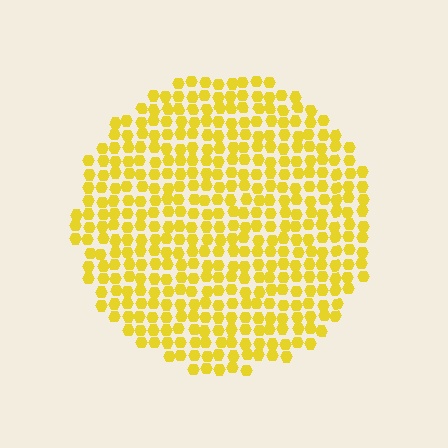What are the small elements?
The small elements are hexagons.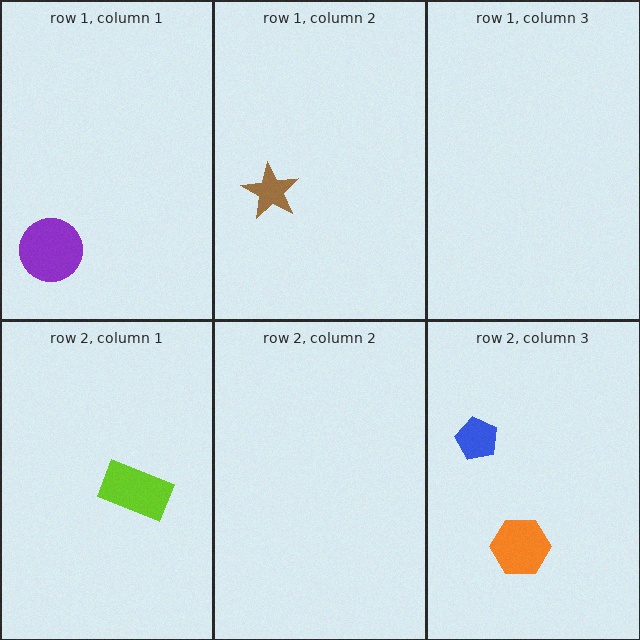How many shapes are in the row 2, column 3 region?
2.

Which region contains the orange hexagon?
The row 2, column 3 region.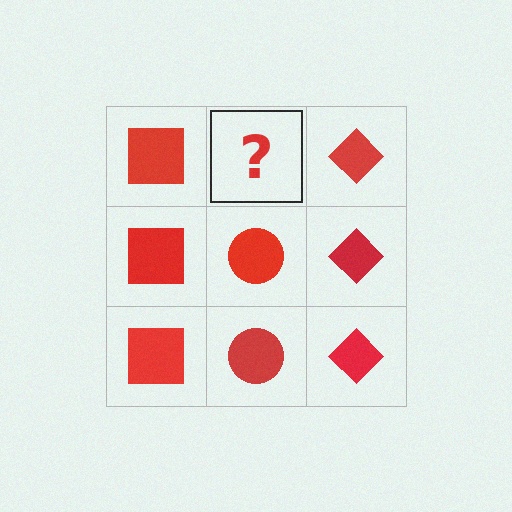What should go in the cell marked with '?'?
The missing cell should contain a red circle.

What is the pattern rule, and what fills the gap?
The rule is that each column has a consistent shape. The gap should be filled with a red circle.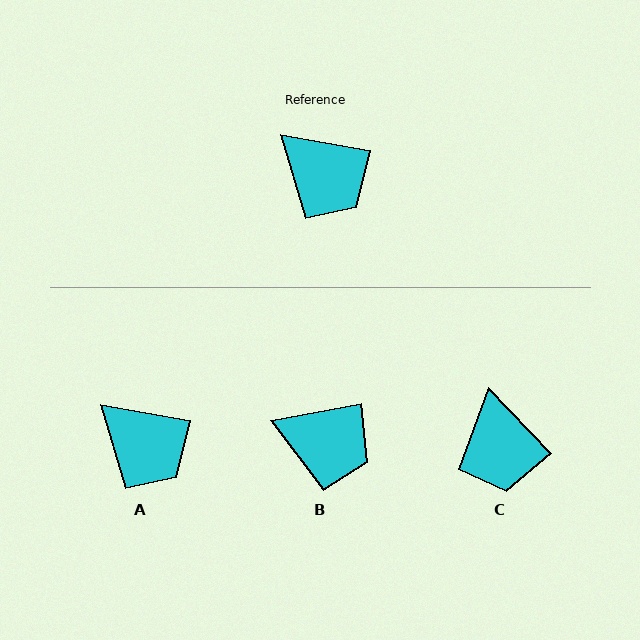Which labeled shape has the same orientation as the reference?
A.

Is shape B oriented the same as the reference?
No, it is off by about 20 degrees.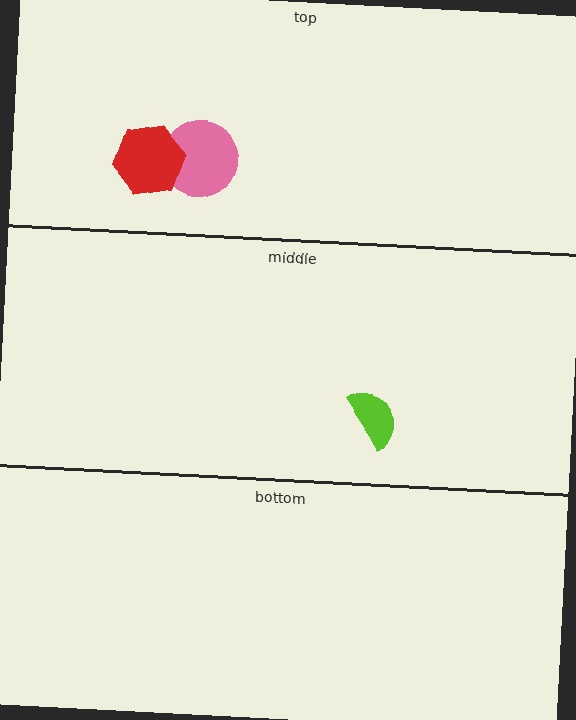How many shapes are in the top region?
2.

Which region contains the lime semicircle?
The middle region.